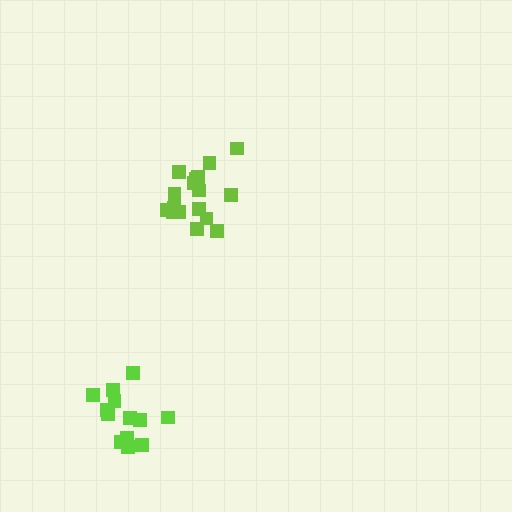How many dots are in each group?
Group 1: 17 dots, Group 2: 13 dots (30 total).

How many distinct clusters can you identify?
There are 2 distinct clusters.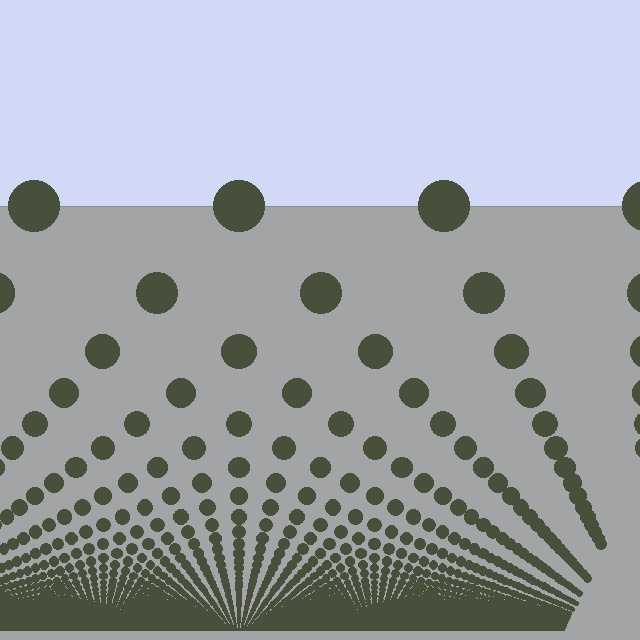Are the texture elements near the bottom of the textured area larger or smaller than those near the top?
Smaller. The gradient is inverted — elements near the bottom are smaller and denser.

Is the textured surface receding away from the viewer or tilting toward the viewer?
The surface appears to tilt toward the viewer. Texture elements get larger and sparser toward the top.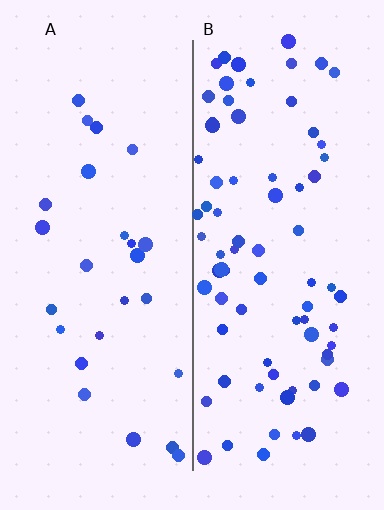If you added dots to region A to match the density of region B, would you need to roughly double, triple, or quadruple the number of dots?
Approximately triple.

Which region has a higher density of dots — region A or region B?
B (the right).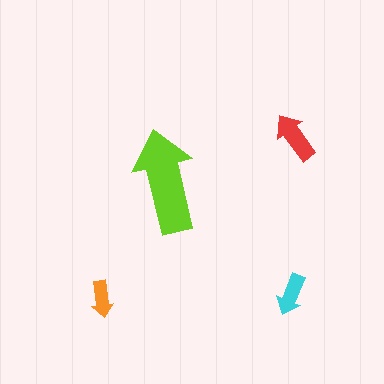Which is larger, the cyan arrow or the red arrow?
The red one.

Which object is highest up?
The red arrow is topmost.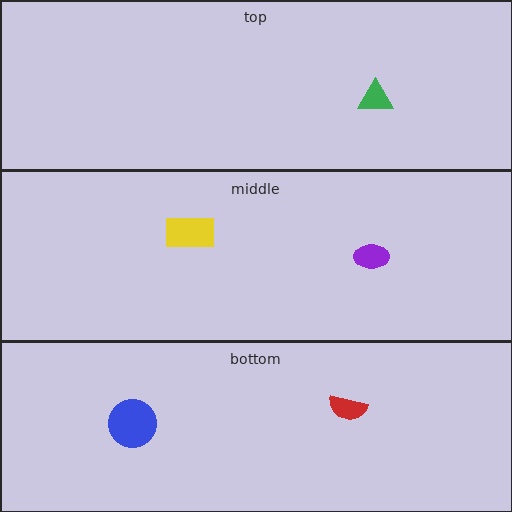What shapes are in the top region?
The green triangle.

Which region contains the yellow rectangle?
The middle region.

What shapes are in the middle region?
The purple ellipse, the yellow rectangle.